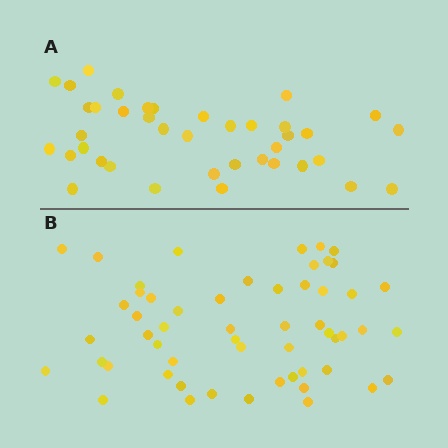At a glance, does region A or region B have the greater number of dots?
Region B (the bottom region) has more dots.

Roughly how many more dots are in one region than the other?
Region B has approximately 15 more dots than region A.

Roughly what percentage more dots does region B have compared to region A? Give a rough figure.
About 40% more.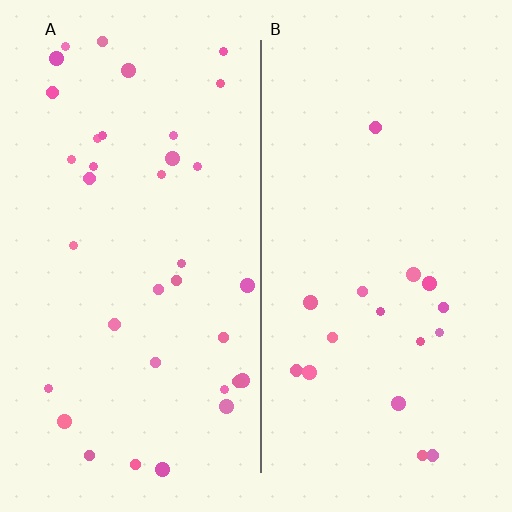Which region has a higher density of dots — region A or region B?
A (the left).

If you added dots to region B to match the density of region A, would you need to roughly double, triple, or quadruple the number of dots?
Approximately double.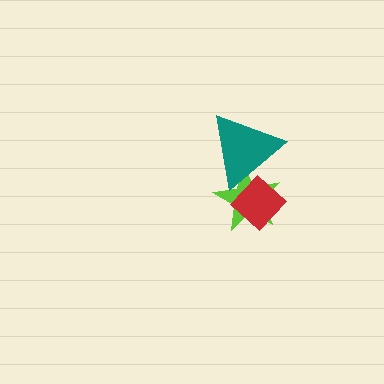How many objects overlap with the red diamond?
2 objects overlap with the red diamond.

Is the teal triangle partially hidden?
Yes, it is partially covered by another shape.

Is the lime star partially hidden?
Yes, it is partially covered by another shape.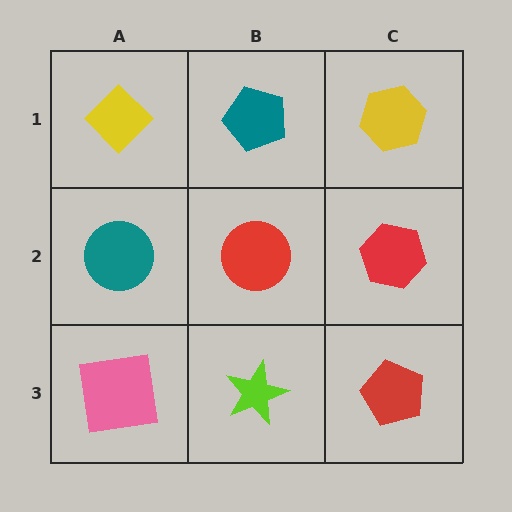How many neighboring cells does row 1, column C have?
2.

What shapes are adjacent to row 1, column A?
A teal circle (row 2, column A), a teal pentagon (row 1, column B).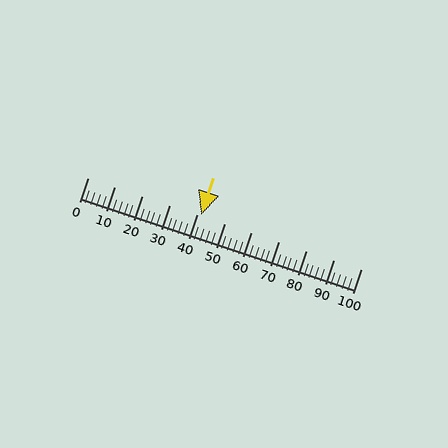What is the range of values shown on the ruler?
The ruler shows values from 0 to 100.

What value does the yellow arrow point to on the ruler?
The yellow arrow points to approximately 42.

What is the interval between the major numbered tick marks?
The major tick marks are spaced 10 units apart.